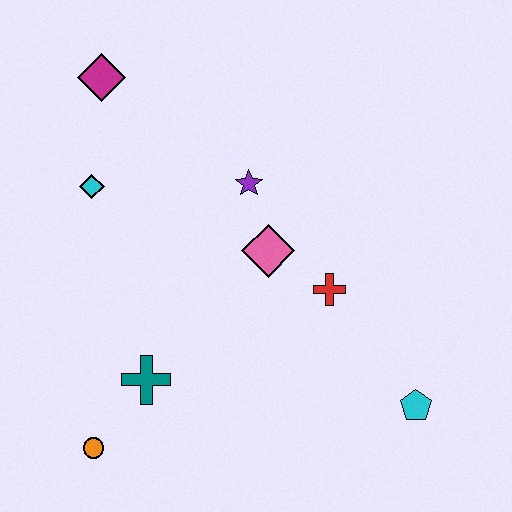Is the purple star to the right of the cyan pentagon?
No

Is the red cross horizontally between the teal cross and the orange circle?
No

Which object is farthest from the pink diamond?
The orange circle is farthest from the pink diamond.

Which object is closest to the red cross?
The pink diamond is closest to the red cross.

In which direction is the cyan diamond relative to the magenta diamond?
The cyan diamond is below the magenta diamond.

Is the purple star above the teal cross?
Yes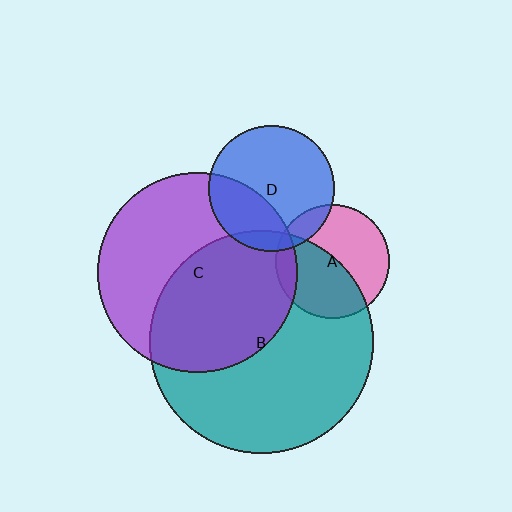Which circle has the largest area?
Circle B (teal).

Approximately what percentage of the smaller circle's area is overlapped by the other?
Approximately 30%.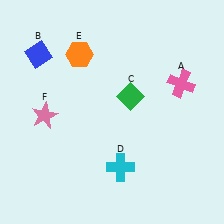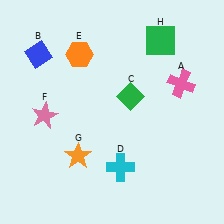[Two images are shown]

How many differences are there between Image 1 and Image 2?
There are 2 differences between the two images.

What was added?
An orange star (G), a green square (H) were added in Image 2.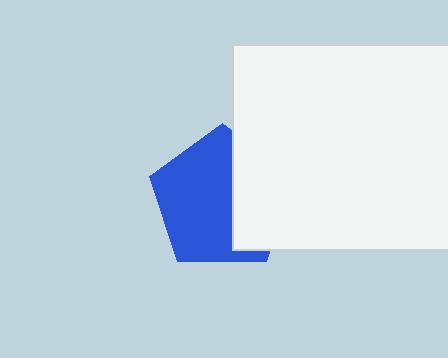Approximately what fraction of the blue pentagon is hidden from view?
Roughly 38% of the blue pentagon is hidden behind the white rectangle.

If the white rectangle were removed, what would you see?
You would see the complete blue pentagon.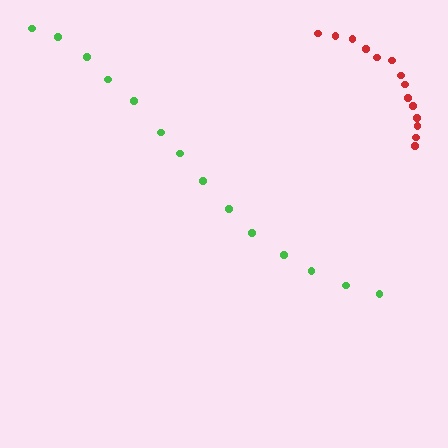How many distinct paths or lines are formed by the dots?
There are 2 distinct paths.